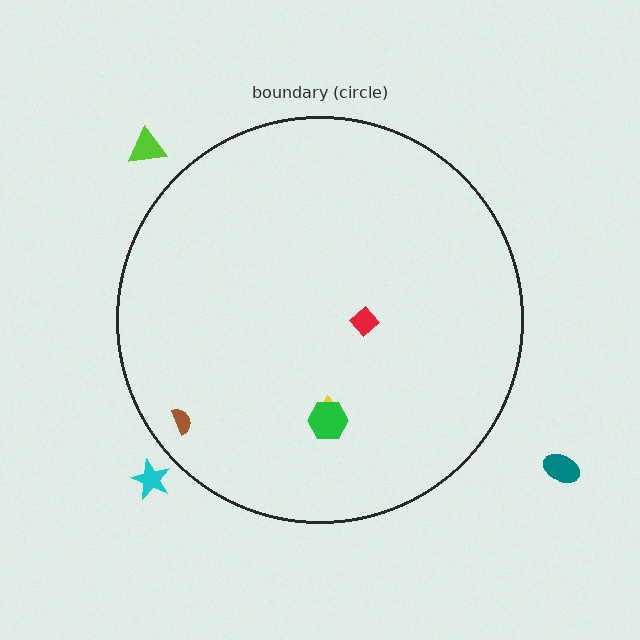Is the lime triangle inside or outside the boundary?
Outside.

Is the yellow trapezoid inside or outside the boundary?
Inside.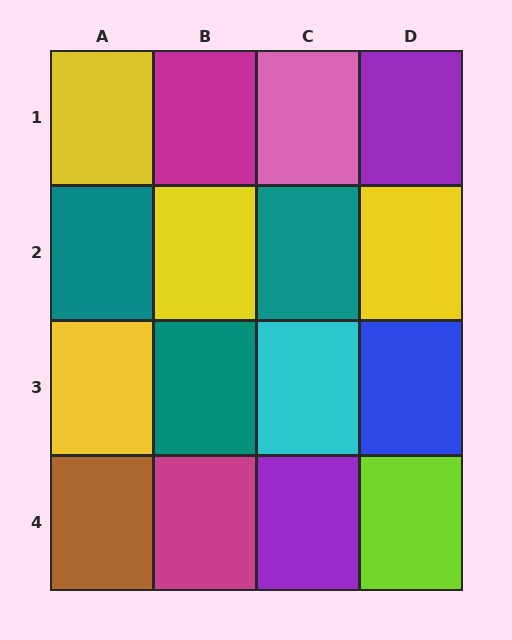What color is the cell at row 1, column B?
Magenta.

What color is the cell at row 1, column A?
Yellow.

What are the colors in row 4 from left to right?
Brown, magenta, purple, lime.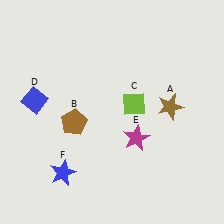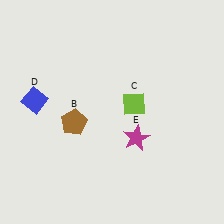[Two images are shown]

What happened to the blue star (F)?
The blue star (F) was removed in Image 2. It was in the bottom-left area of Image 1.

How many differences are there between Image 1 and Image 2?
There are 2 differences between the two images.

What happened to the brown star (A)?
The brown star (A) was removed in Image 2. It was in the top-right area of Image 1.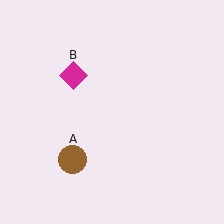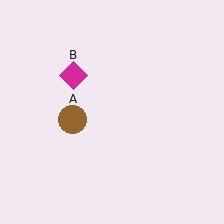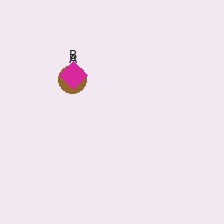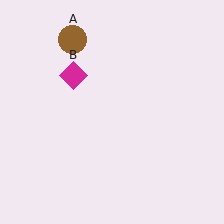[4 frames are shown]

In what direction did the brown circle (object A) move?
The brown circle (object A) moved up.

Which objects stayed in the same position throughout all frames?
Magenta diamond (object B) remained stationary.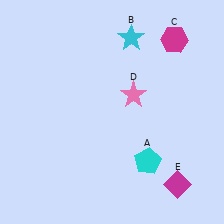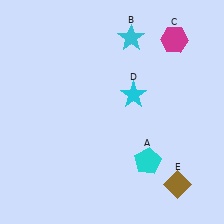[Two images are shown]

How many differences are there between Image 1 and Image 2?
There are 2 differences between the two images.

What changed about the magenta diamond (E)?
In Image 1, E is magenta. In Image 2, it changed to brown.